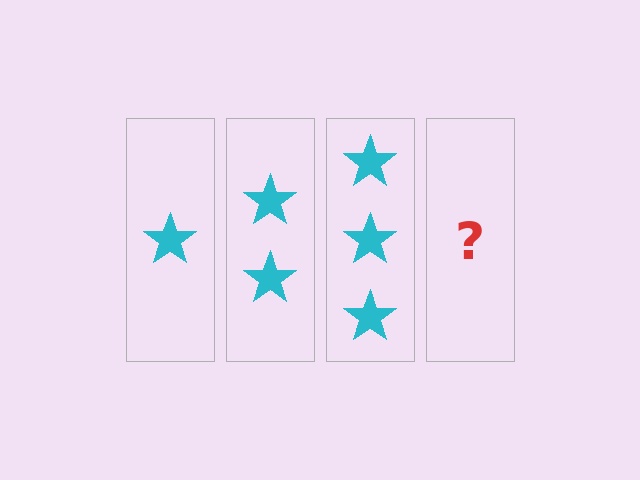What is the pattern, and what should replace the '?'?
The pattern is that each step adds one more star. The '?' should be 4 stars.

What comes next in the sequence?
The next element should be 4 stars.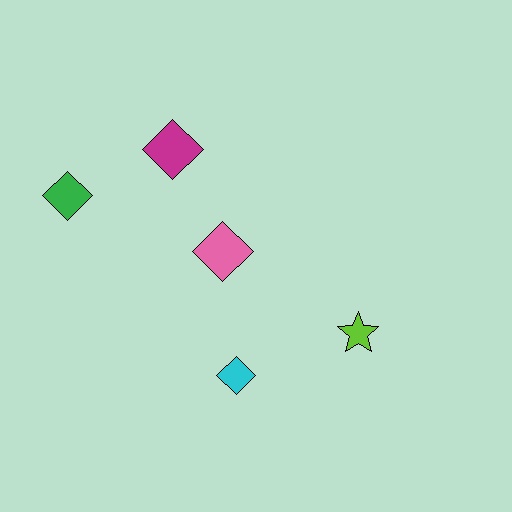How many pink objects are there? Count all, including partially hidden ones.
There is 1 pink object.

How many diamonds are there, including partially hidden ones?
There are 4 diamonds.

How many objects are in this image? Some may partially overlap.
There are 5 objects.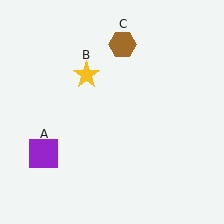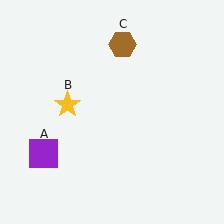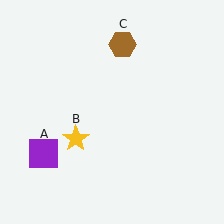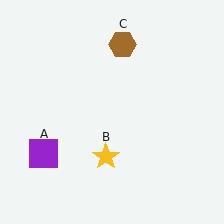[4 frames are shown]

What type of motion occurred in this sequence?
The yellow star (object B) rotated counterclockwise around the center of the scene.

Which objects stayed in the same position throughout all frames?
Purple square (object A) and brown hexagon (object C) remained stationary.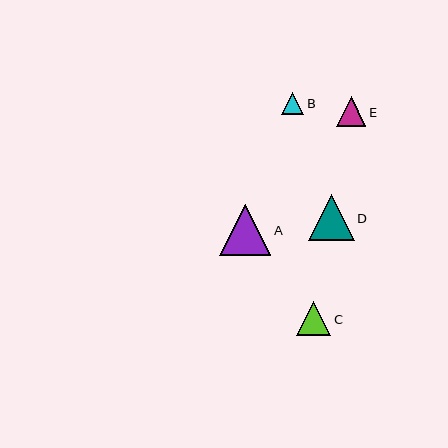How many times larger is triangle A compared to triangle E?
Triangle A is approximately 1.7 times the size of triangle E.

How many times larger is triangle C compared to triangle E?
Triangle C is approximately 1.2 times the size of triangle E.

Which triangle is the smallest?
Triangle B is the smallest with a size of approximately 22 pixels.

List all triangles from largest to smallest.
From largest to smallest: A, D, C, E, B.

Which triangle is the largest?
Triangle A is the largest with a size of approximately 51 pixels.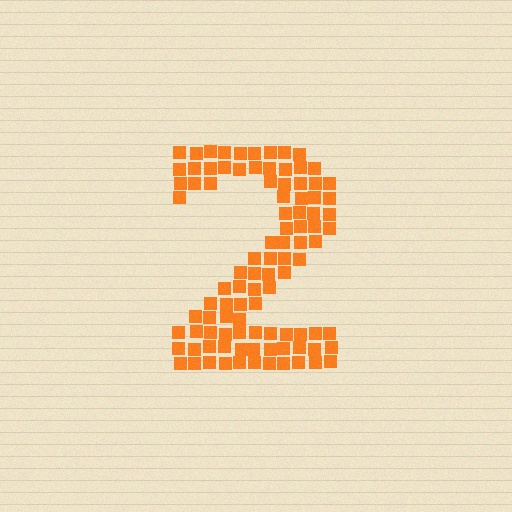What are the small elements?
The small elements are squares.